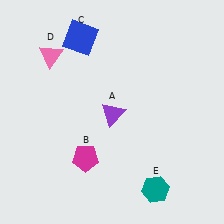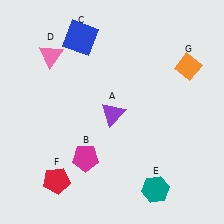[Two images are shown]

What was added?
A red pentagon (F), an orange diamond (G) were added in Image 2.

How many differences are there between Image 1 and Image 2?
There are 2 differences between the two images.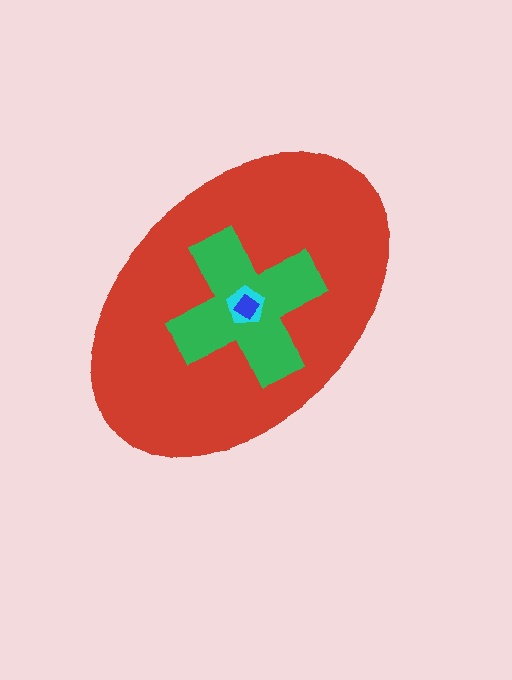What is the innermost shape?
The blue diamond.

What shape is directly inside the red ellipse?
The green cross.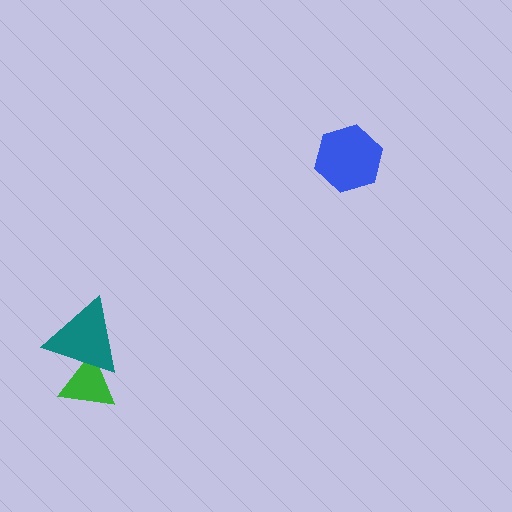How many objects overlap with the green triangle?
1 object overlaps with the green triangle.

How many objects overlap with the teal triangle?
1 object overlaps with the teal triangle.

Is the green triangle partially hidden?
Yes, it is partially covered by another shape.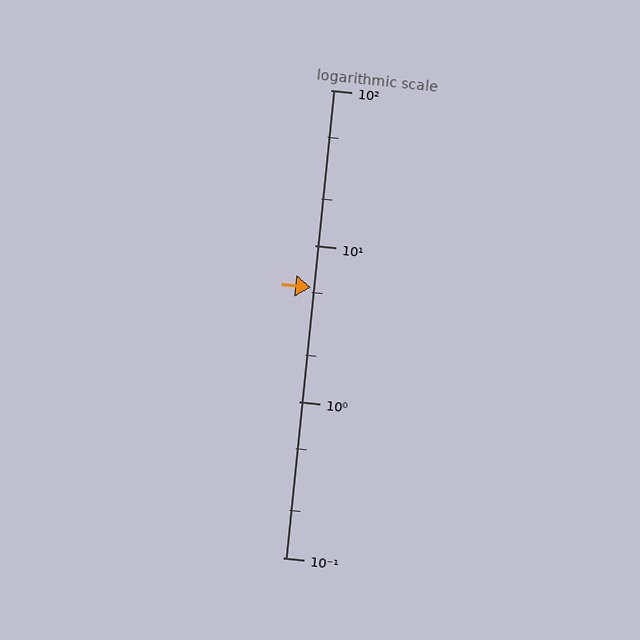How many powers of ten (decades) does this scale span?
The scale spans 3 decades, from 0.1 to 100.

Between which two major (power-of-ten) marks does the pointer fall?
The pointer is between 1 and 10.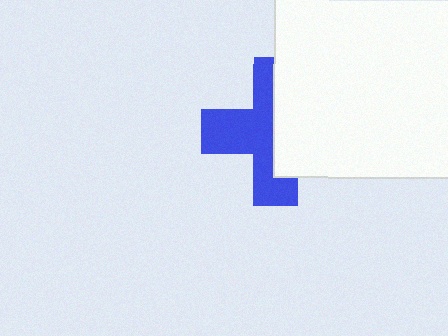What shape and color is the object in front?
The object in front is a white rectangle.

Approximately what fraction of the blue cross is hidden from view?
Roughly 47% of the blue cross is hidden behind the white rectangle.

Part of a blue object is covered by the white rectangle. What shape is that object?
It is a cross.